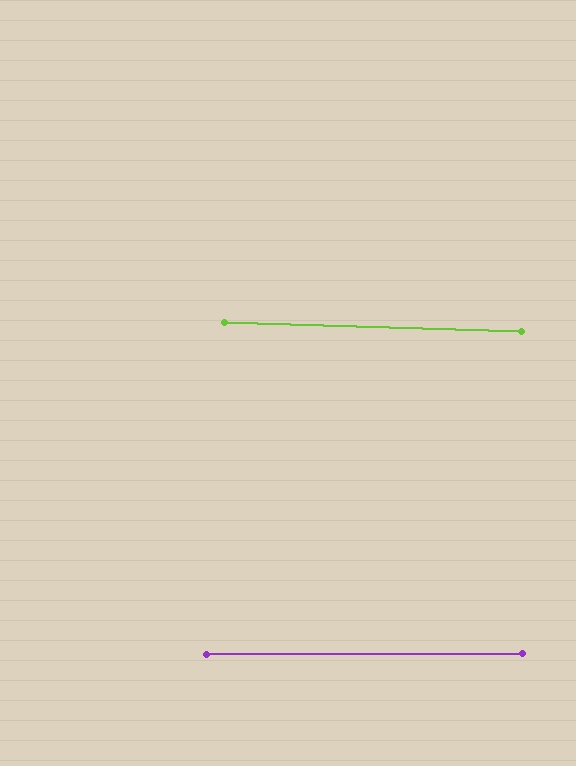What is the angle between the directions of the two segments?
Approximately 2 degrees.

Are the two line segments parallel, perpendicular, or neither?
Parallel — their directions differ by only 1.9°.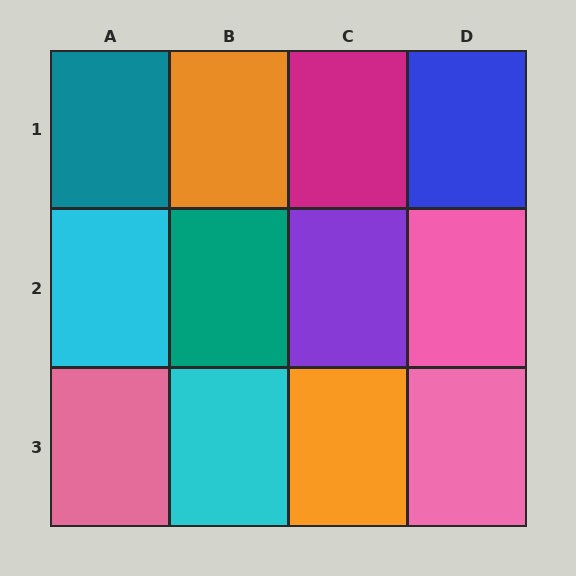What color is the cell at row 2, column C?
Purple.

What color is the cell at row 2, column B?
Teal.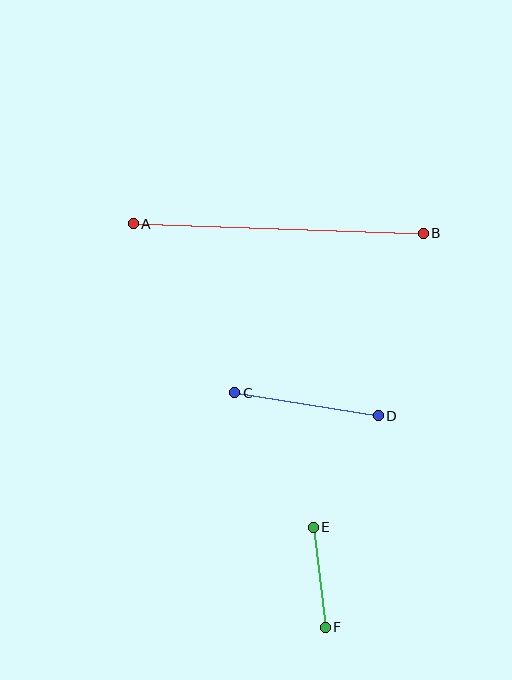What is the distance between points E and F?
The distance is approximately 101 pixels.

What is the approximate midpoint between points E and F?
The midpoint is at approximately (319, 577) pixels.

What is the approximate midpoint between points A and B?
The midpoint is at approximately (278, 228) pixels.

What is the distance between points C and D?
The distance is approximately 145 pixels.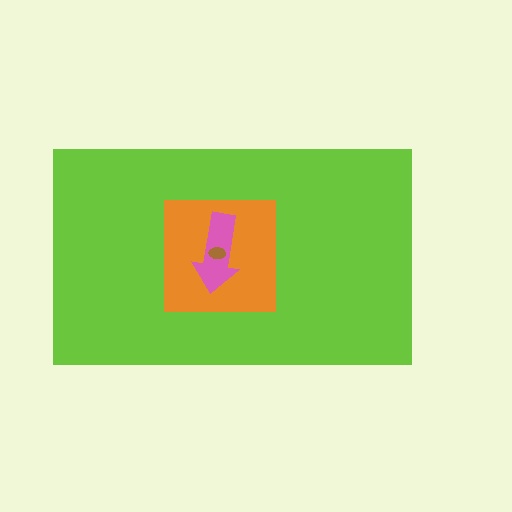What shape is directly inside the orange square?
The pink arrow.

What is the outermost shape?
The lime rectangle.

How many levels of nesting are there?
4.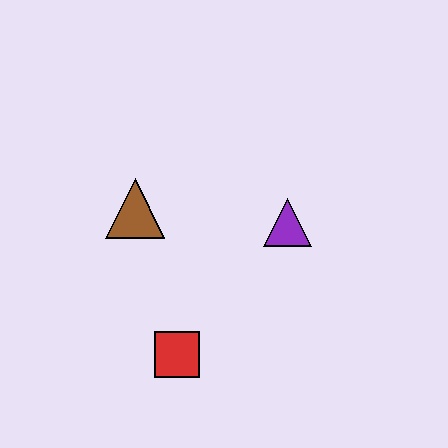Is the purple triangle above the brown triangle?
No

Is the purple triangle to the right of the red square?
Yes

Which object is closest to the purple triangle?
The brown triangle is closest to the purple triangle.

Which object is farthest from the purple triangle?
The red square is farthest from the purple triangle.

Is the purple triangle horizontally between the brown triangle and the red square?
No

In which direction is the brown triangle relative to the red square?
The brown triangle is above the red square.